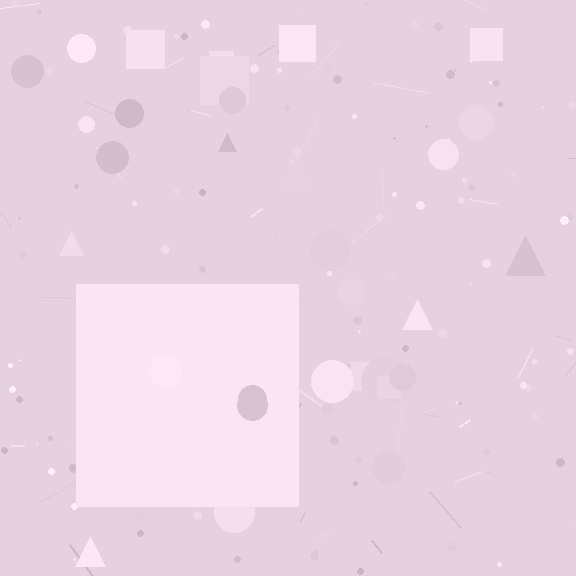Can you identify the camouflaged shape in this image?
The camouflaged shape is a square.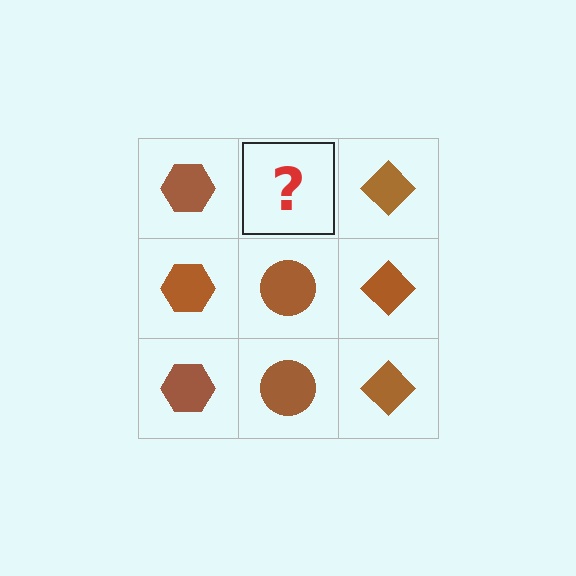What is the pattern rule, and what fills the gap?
The rule is that each column has a consistent shape. The gap should be filled with a brown circle.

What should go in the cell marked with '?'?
The missing cell should contain a brown circle.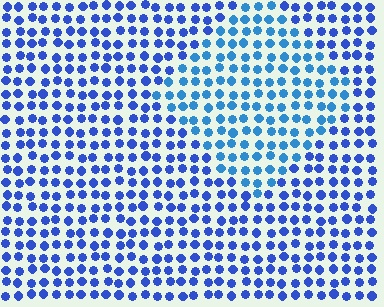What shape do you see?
I see a diamond.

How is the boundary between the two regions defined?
The boundary is defined purely by a slight shift in hue (about 23 degrees). Spacing, size, and orientation are identical on both sides.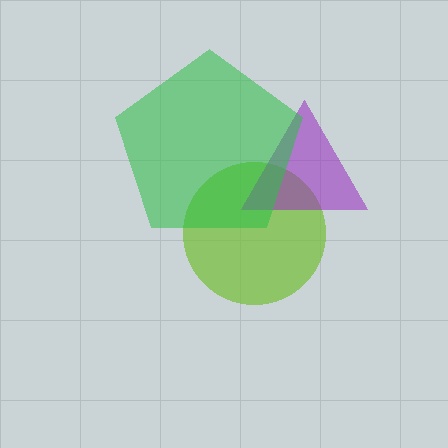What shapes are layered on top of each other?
The layered shapes are: a lime circle, a purple triangle, a green pentagon.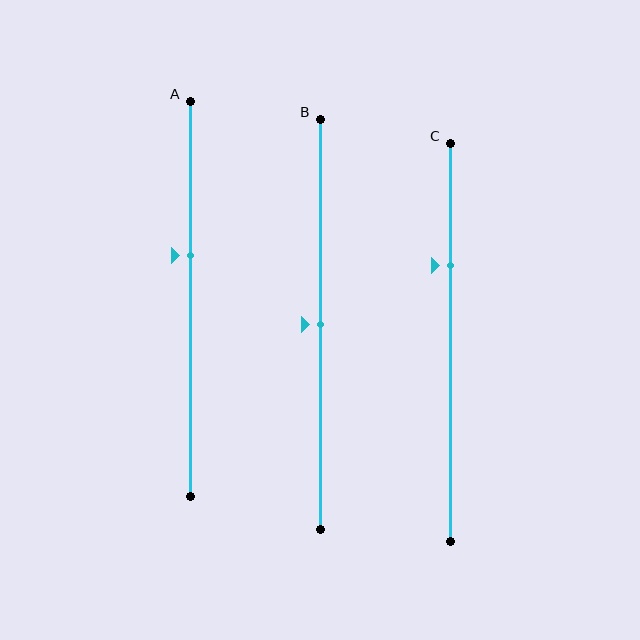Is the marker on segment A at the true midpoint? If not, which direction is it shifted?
No, the marker on segment A is shifted upward by about 11% of the segment length.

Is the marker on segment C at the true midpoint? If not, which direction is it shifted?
No, the marker on segment C is shifted upward by about 19% of the segment length.